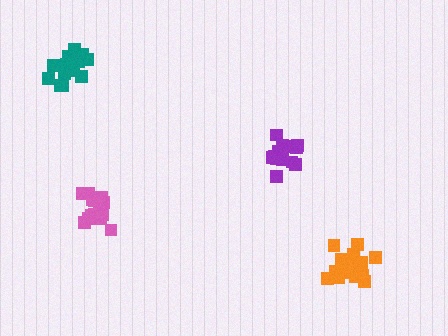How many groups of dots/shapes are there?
There are 4 groups.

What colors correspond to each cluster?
The clusters are colored: orange, teal, pink, purple.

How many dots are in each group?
Group 1: 16 dots, Group 2: 17 dots, Group 3: 14 dots, Group 4: 13 dots (60 total).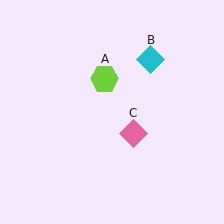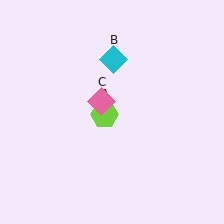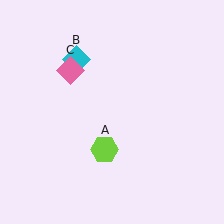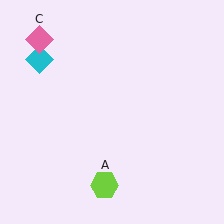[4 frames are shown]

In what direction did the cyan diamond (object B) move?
The cyan diamond (object B) moved left.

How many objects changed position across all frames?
3 objects changed position: lime hexagon (object A), cyan diamond (object B), pink diamond (object C).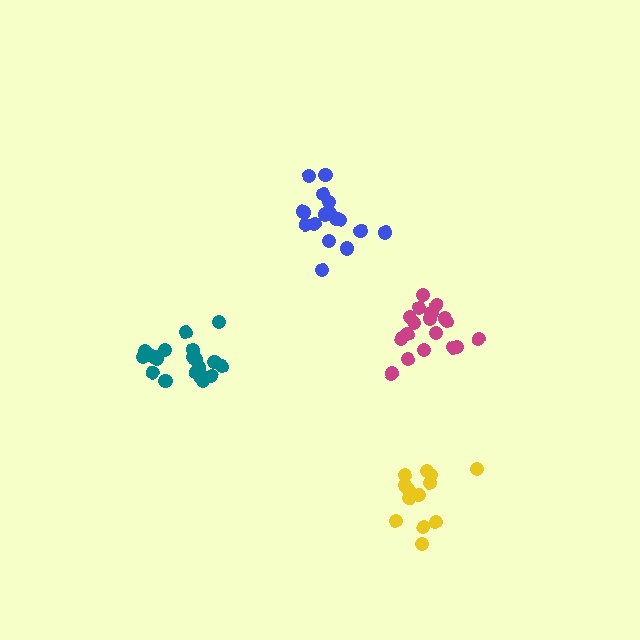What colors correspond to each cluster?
The clusters are colored: teal, magenta, yellow, blue.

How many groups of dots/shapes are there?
There are 4 groups.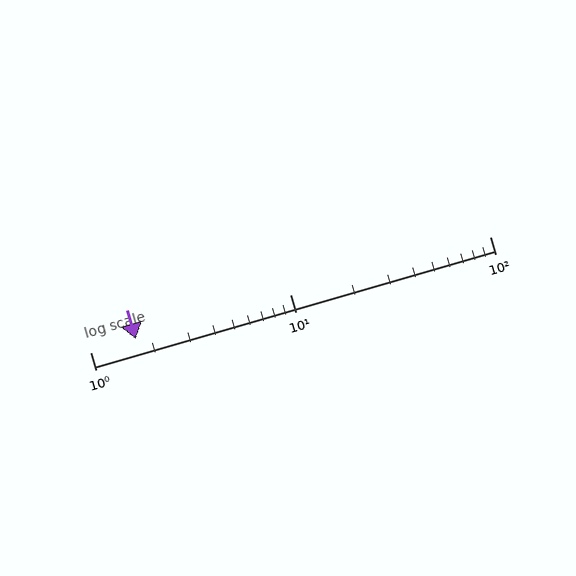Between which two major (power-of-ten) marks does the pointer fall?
The pointer is between 1 and 10.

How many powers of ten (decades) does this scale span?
The scale spans 2 decades, from 1 to 100.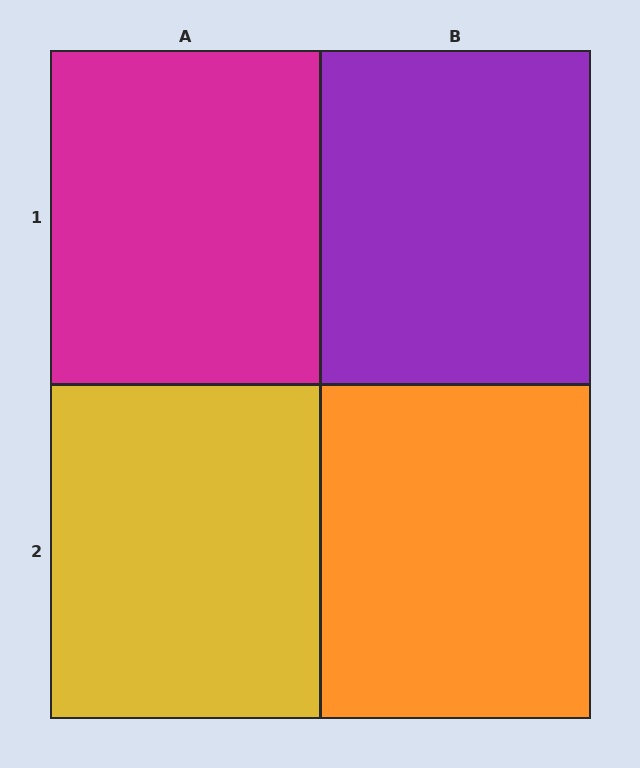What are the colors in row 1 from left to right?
Magenta, purple.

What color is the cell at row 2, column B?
Orange.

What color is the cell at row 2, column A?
Yellow.